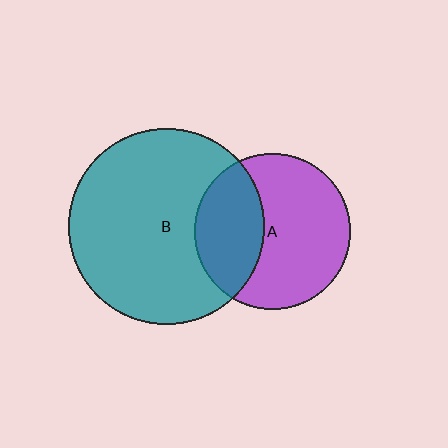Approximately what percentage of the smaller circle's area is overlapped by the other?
Approximately 35%.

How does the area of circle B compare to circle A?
Approximately 1.6 times.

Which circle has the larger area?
Circle B (teal).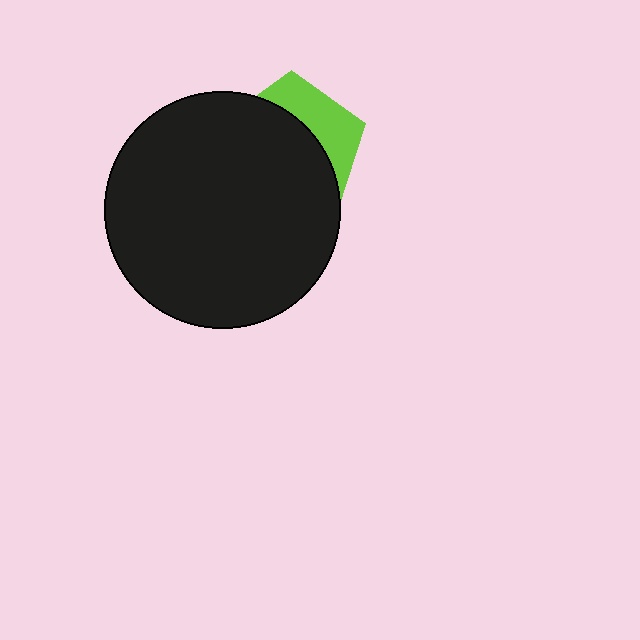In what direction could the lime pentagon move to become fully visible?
The lime pentagon could move toward the upper-right. That would shift it out from behind the black circle entirely.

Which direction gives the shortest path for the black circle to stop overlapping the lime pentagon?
Moving toward the lower-left gives the shortest separation.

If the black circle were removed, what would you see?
You would see the complete lime pentagon.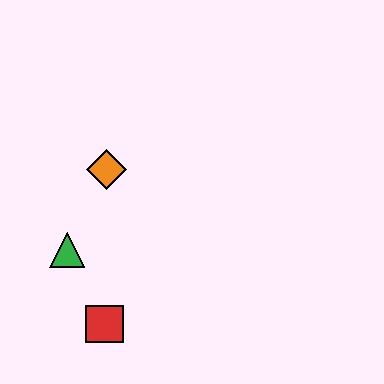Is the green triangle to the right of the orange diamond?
No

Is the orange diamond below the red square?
No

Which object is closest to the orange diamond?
The green triangle is closest to the orange diamond.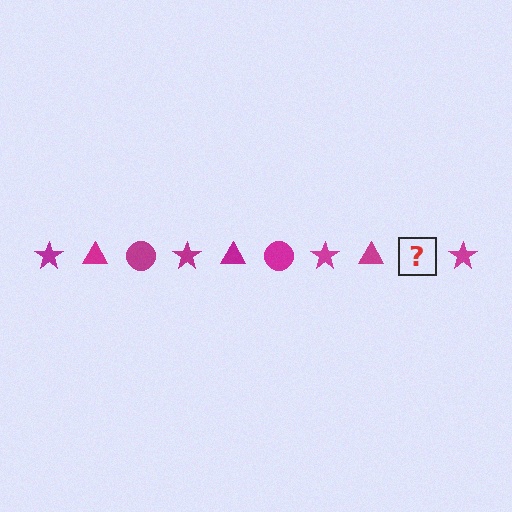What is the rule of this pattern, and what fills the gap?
The rule is that the pattern cycles through star, triangle, circle shapes in magenta. The gap should be filled with a magenta circle.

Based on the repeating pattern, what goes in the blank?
The blank should be a magenta circle.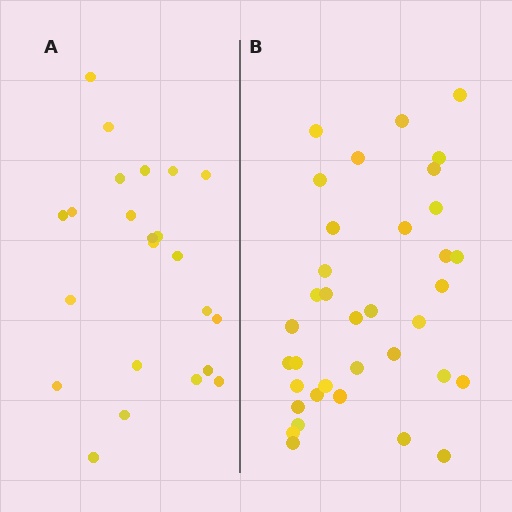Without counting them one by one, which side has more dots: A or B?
Region B (the right region) has more dots.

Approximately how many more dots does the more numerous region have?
Region B has approximately 15 more dots than region A.